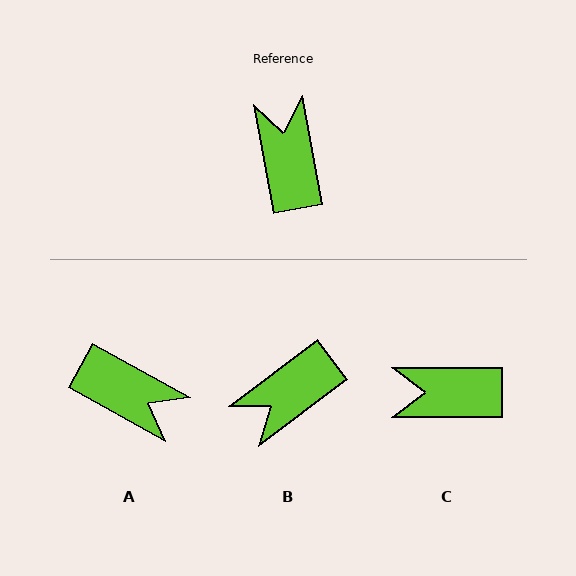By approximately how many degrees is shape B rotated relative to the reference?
Approximately 116 degrees counter-clockwise.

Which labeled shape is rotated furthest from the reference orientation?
A, about 130 degrees away.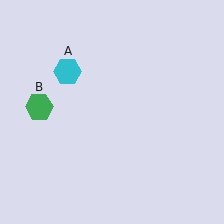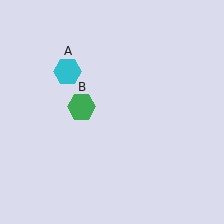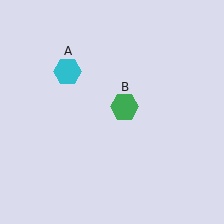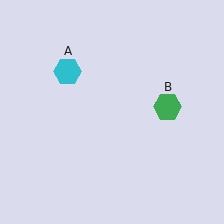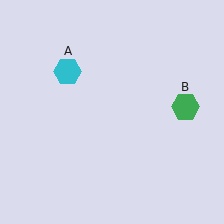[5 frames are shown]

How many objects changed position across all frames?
1 object changed position: green hexagon (object B).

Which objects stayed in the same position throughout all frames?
Cyan hexagon (object A) remained stationary.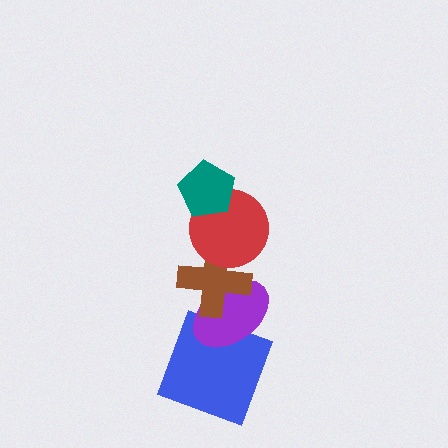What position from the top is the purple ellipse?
The purple ellipse is 4th from the top.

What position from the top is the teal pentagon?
The teal pentagon is 1st from the top.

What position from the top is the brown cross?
The brown cross is 3rd from the top.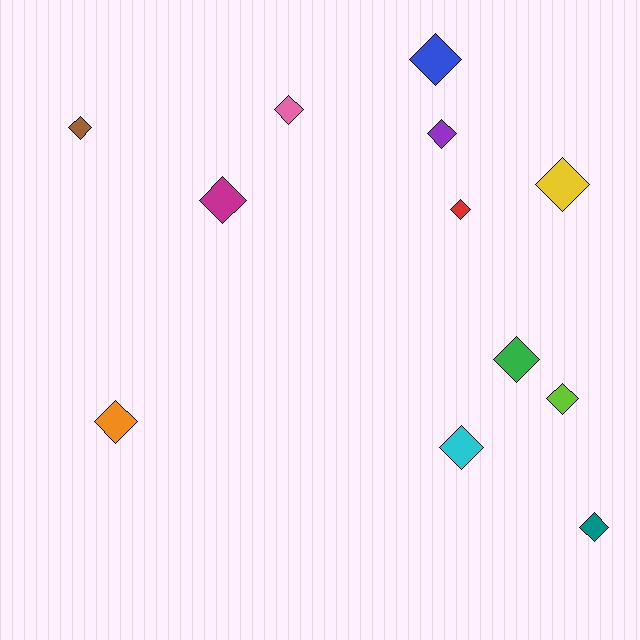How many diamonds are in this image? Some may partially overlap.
There are 12 diamonds.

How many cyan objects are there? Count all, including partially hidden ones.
There is 1 cyan object.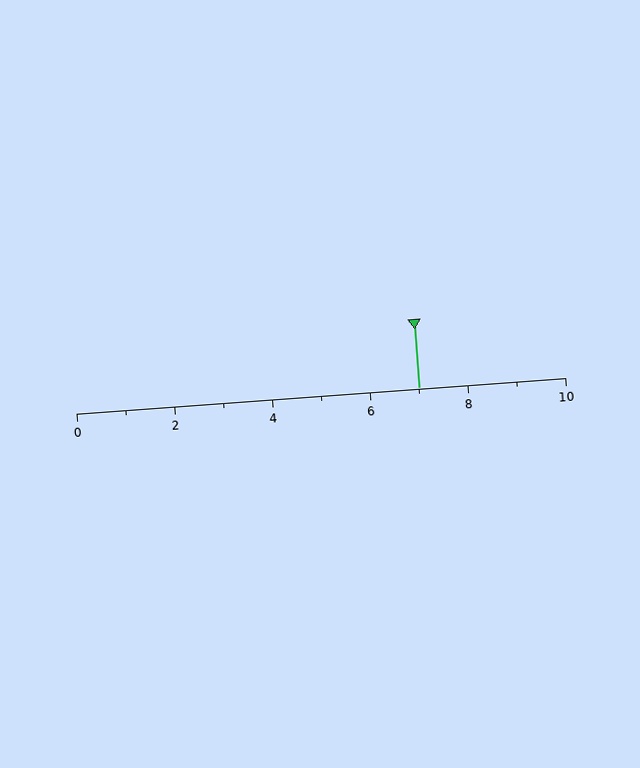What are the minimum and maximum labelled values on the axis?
The axis runs from 0 to 10.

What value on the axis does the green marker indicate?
The marker indicates approximately 7.